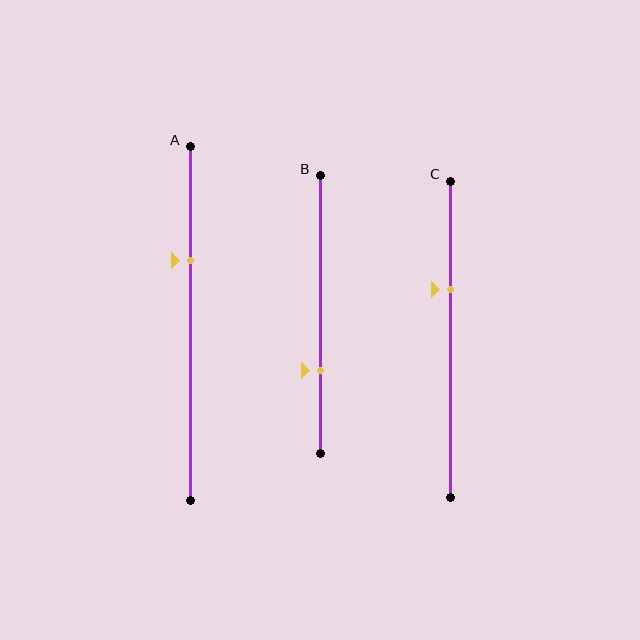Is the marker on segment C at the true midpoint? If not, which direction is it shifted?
No, the marker on segment C is shifted upward by about 16% of the segment length.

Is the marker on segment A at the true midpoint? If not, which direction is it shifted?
No, the marker on segment A is shifted upward by about 18% of the segment length.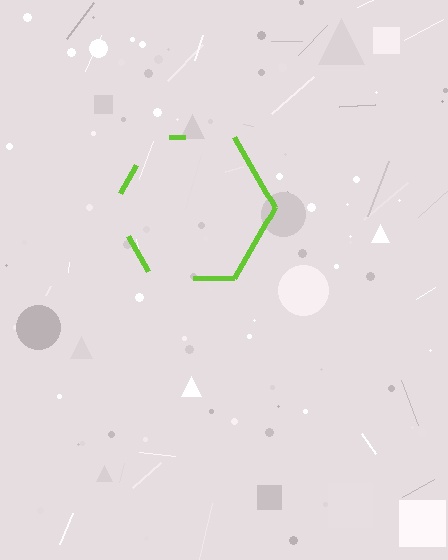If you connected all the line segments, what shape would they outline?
They would outline a hexagon.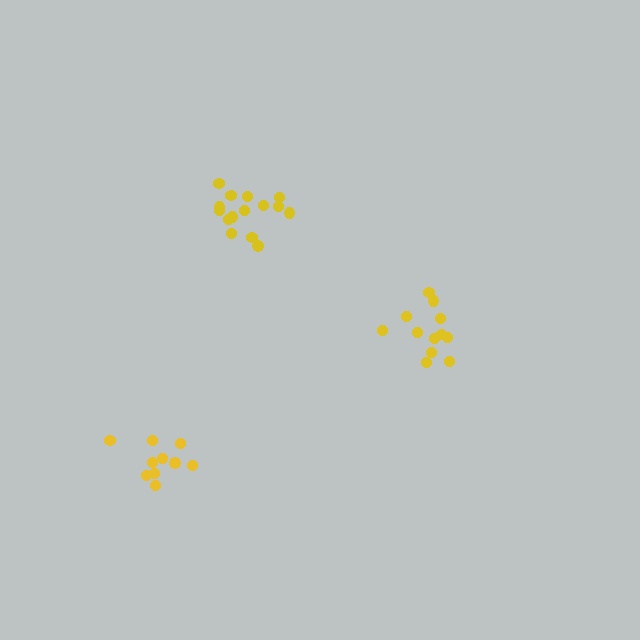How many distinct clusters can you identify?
There are 3 distinct clusters.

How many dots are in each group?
Group 1: 12 dots, Group 2: 10 dots, Group 3: 15 dots (37 total).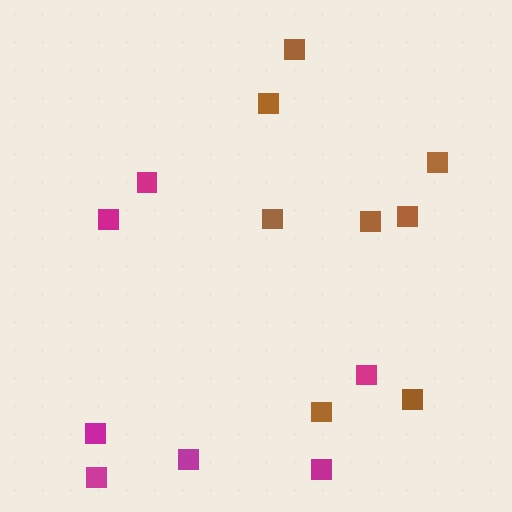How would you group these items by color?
There are 2 groups: one group of brown squares (8) and one group of magenta squares (7).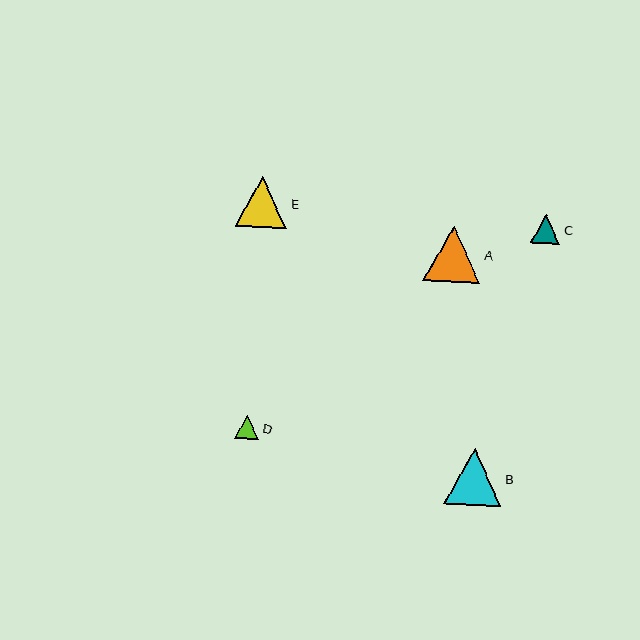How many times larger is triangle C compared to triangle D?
Triangle C is approximately 1.2 times the size of triangle D.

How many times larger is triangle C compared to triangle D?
Triangle C is approximately 1.2 times the size of triangle D.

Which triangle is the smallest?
Triangle D is the smallest with a size of approximately 24 pixels.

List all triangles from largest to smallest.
From largest to smallest: B, A, E, C, D.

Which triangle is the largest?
Triangle B is the largest with a size of approximately 57 pixels.